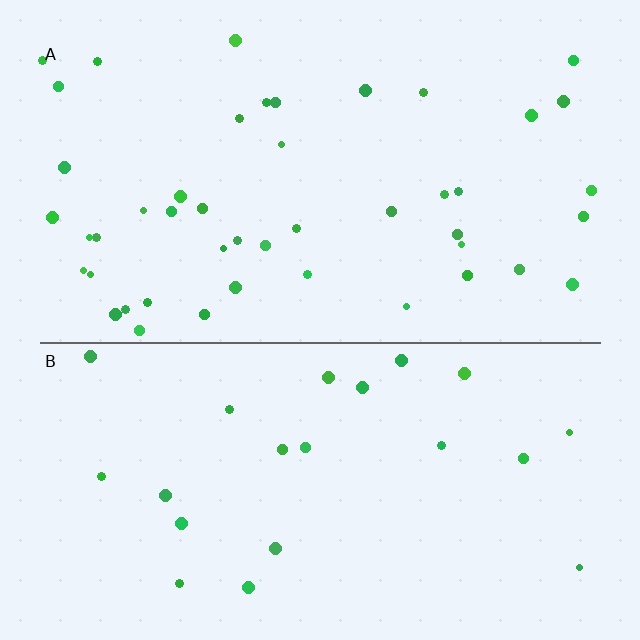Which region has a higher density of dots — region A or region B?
A (the top).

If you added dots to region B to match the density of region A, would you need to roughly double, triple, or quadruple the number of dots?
Approximately double.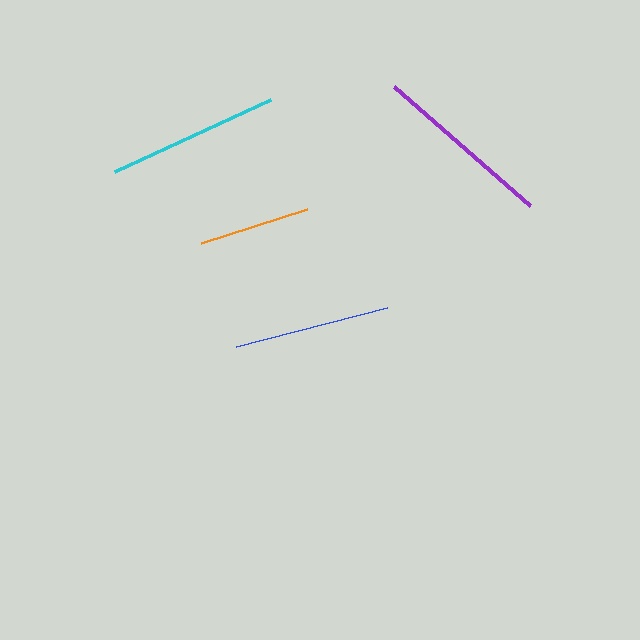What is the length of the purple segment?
The purple segment is approximately 181 pixels long.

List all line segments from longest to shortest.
From longest to shortest: purple, cyan, blue, orange.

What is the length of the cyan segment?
The cyan segment is approximately 172 pixels long.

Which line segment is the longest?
The purple line is the longest at approximately 181 pixels.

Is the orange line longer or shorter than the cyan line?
The cyan line is longer than the orange line.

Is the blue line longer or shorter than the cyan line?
The cyan line is longer than the blue line.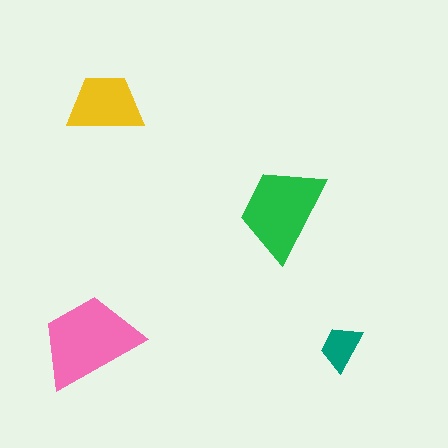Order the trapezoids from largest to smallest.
the pink one, the green one, the yellow one, the teal one.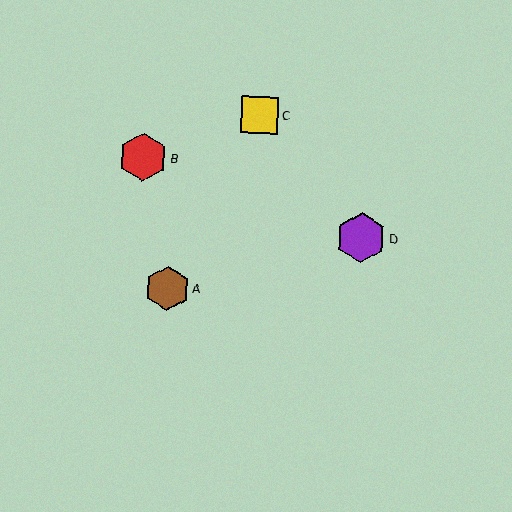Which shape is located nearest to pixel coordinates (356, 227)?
The purple hexagon (labeled D) at (361, 238) is nearest to that location.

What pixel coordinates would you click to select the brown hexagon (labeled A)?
Click at (167, 288) to select the brown hexagon A.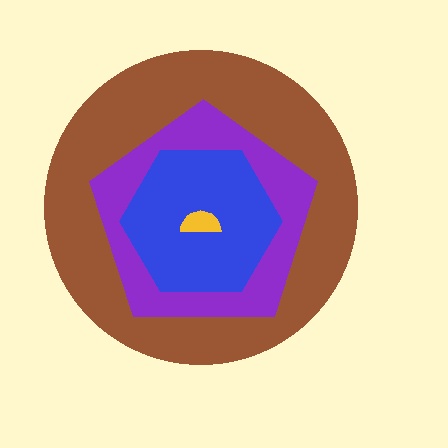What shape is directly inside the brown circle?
The purple pentagon.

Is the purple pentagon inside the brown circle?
Yes.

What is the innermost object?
The yellow semicircle.